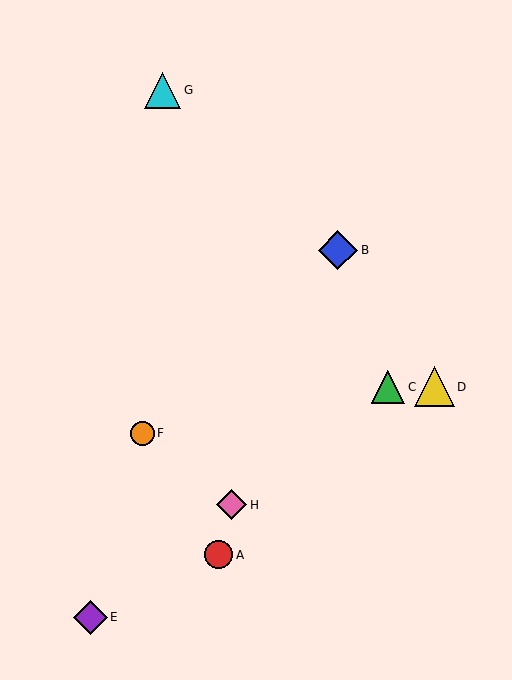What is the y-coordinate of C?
Object C is at y≈387.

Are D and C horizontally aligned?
Yes, both are at y≈387.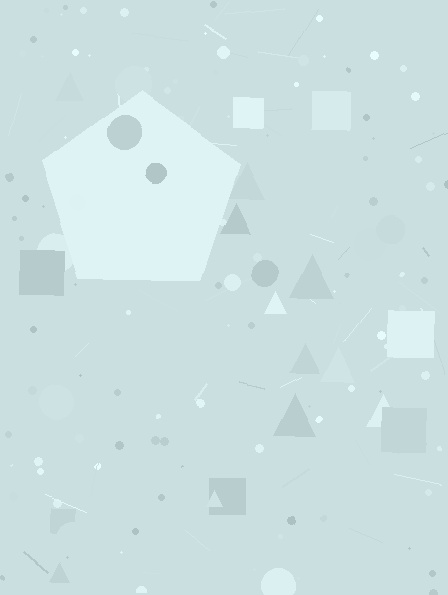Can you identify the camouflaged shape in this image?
The camouflaged shape is a pentagon.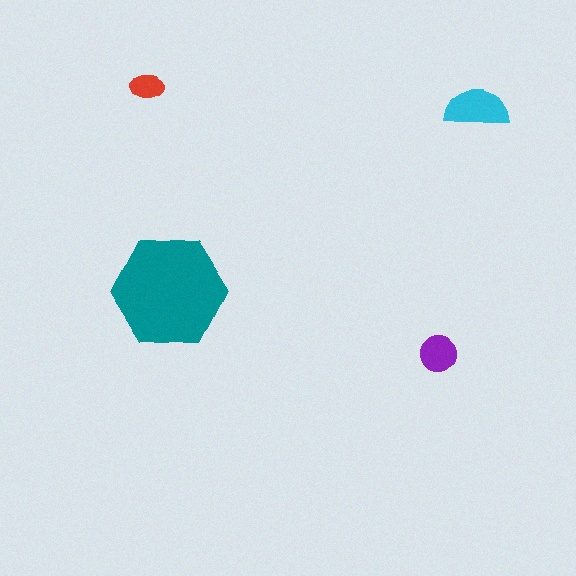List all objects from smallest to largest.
The red ellipse, the purple circle, the cyan semicircle, the teal hexagon.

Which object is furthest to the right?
The cyan semicircle is rightmost.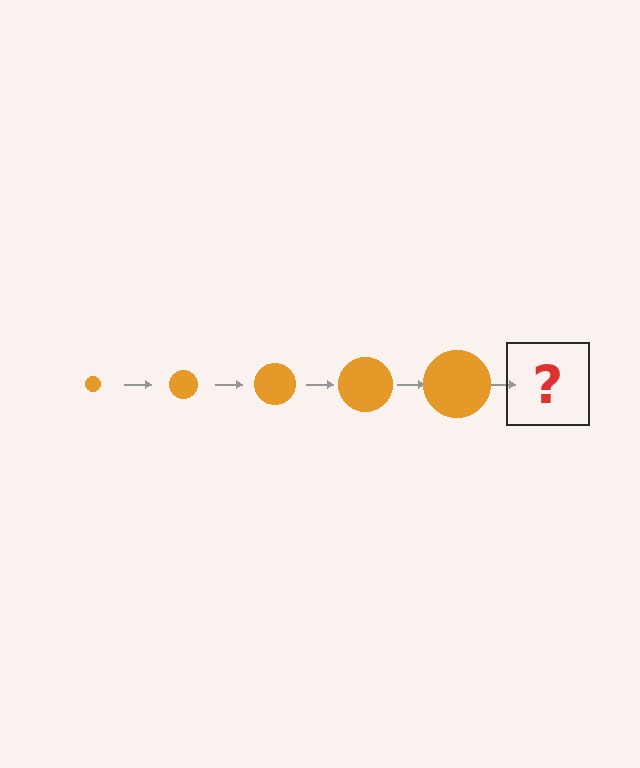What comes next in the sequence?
The next element should be an orange circle, larger than the previous one.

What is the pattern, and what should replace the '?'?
The pattern is that the circle gets progressively larger each step. The '?' should be an orange circle, larger than the previous one.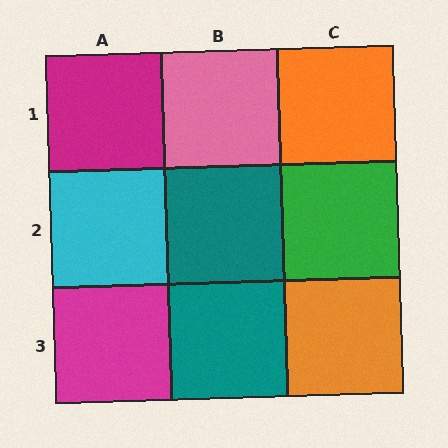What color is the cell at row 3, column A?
Magenta.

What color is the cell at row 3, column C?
Orange.